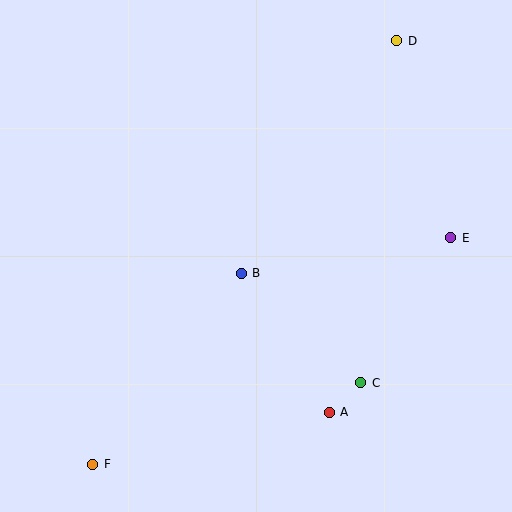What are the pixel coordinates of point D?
Point D is at (397, 41).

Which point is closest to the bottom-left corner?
Point F is closest to the bottom-left corner.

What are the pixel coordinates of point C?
Point C is at (361, 383).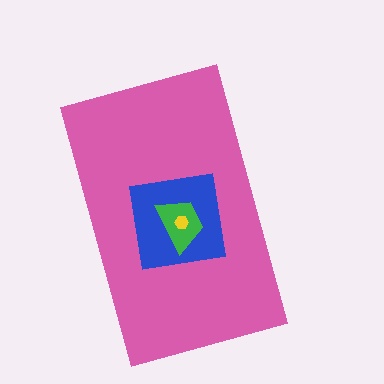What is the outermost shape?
The pink rectangle.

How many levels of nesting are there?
4.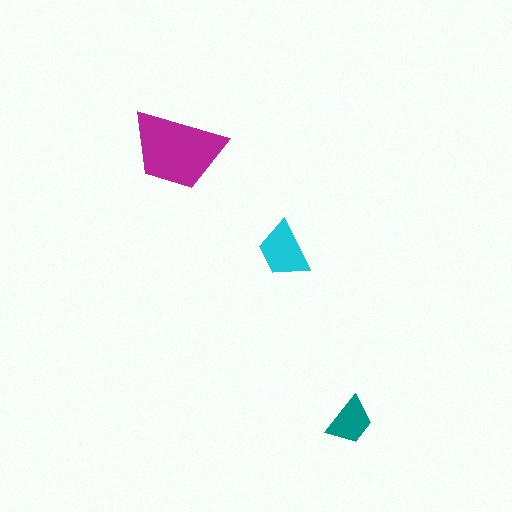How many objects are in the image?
There are 3 objects in the image.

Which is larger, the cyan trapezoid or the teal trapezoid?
The cyan one.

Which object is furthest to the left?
The magenta trapezoid is leftmost.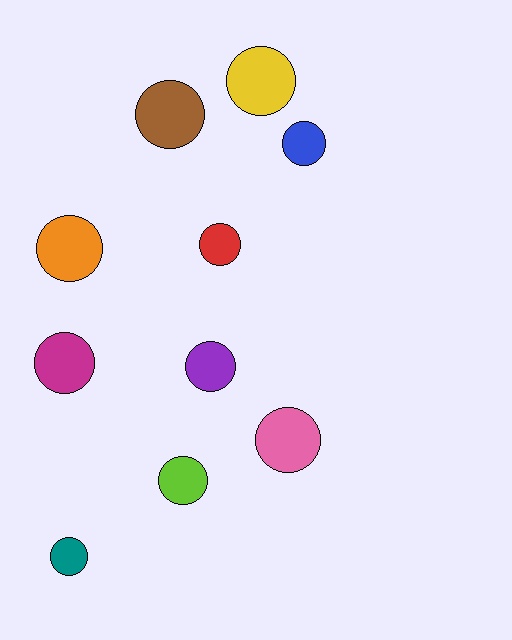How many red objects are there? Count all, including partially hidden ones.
There is 1 red object.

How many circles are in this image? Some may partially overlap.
There are 10 circles.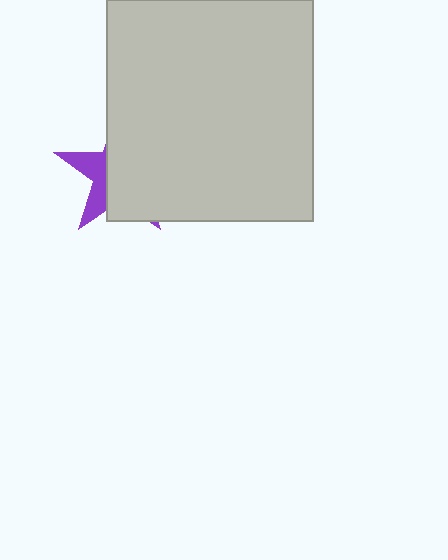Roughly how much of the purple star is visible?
A small part of it is visible (roughly 31%).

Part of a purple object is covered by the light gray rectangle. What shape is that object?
It is a star.